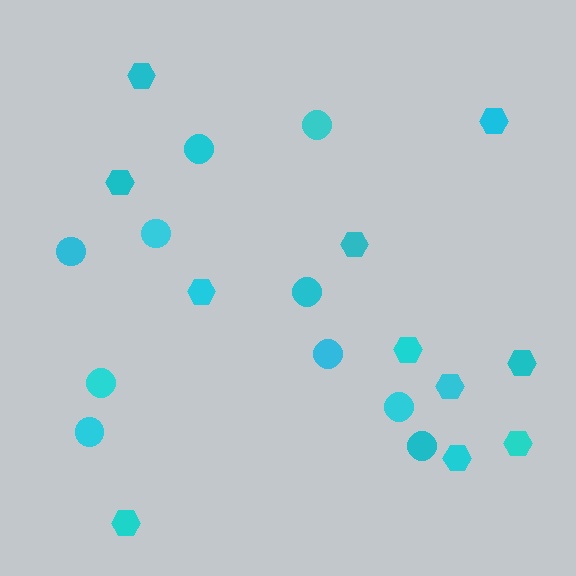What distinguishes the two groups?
There are 2 groups: one group of circles (10) and one group of hexagons (11).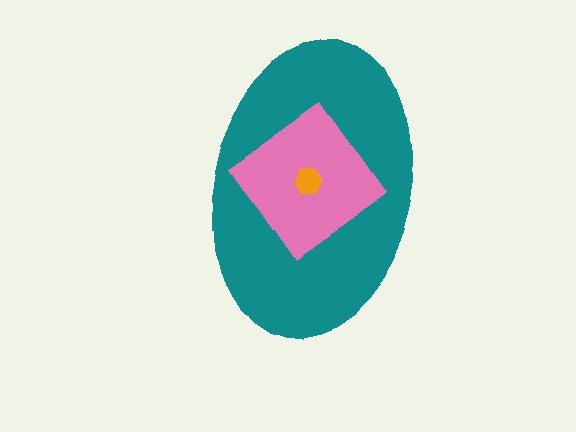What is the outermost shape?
The teal ellipse.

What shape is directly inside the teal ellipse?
The pink diamond.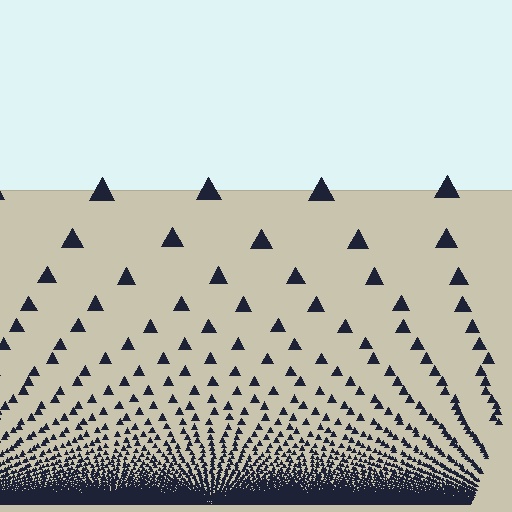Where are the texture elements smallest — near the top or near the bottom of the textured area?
Near the bottom.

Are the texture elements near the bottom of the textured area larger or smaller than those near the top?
Smaller. The gradient is inverted — elements near the bottom are smaller and denser.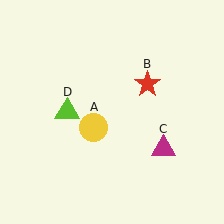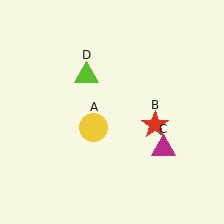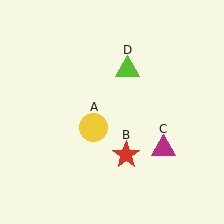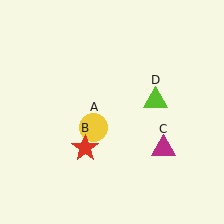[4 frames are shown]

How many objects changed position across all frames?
2 objects changed position: red star (object B), lime triangle (object D).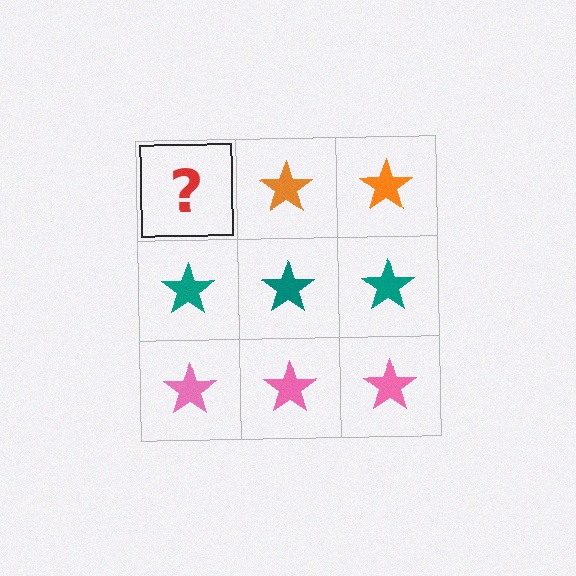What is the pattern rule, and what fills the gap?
The rule is that each row has a consistent color. The gap should be filled with an orange star.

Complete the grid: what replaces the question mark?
The question mark should be replaced with an orange star.